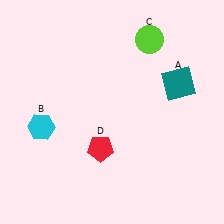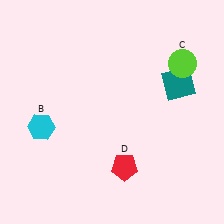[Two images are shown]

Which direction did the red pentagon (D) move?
The red pentagon (D) moved right.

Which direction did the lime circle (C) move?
The lime circle (C) moved right.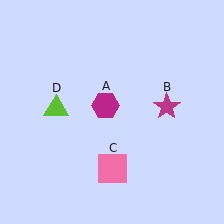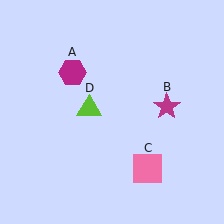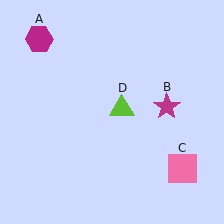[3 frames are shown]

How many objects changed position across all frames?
3 objects changed position: magenta hexagon (object A), pink square (object C), lime triangle (object D).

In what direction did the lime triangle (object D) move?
The lime triangle (object D) moved right.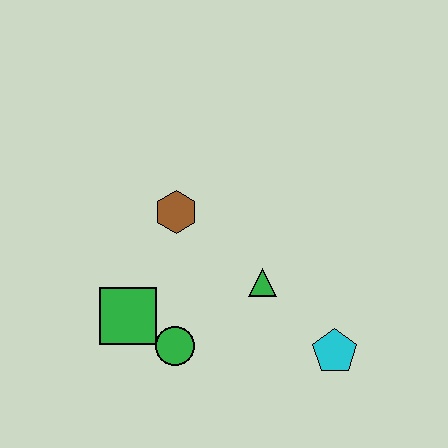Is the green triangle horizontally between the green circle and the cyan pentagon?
Yes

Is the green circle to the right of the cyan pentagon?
No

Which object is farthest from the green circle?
The cyan pentagon is farthest from the green circle.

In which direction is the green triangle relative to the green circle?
The green triangle is to the right of the green circle.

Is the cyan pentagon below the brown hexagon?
Yes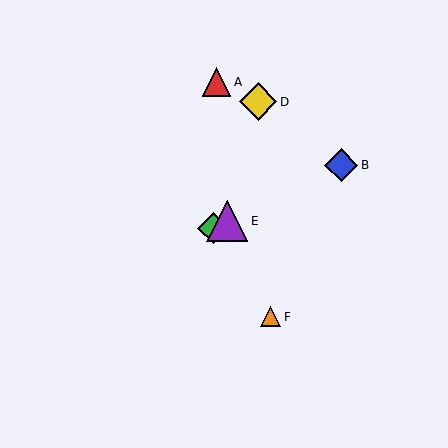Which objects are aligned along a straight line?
Objects B, C, E are aligned along a straight line.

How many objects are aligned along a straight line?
3 objects (B, C, E) are aligned along a straight line.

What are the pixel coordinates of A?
Object A is at (217, 82).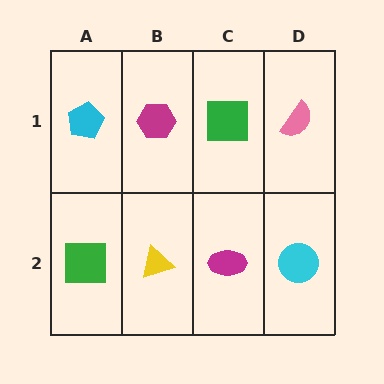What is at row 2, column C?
A magenta ellipse.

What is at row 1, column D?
A pink semicircle.